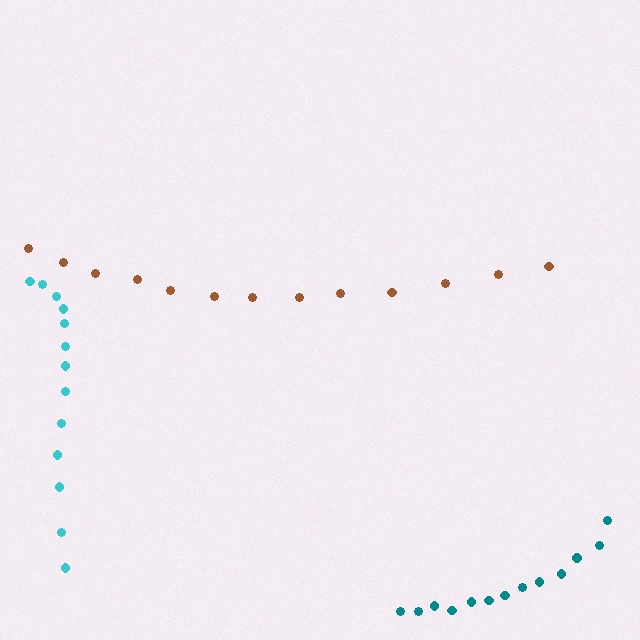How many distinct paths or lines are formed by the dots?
There are 3 distinct paths.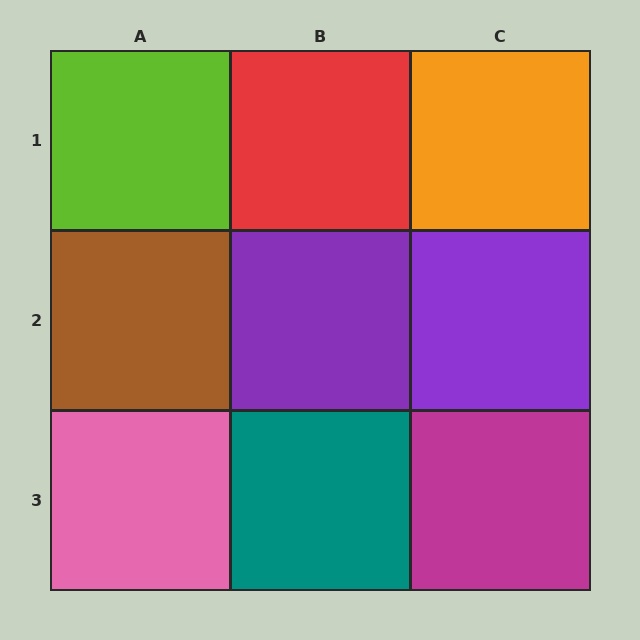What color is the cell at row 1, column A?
Lime.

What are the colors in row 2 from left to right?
Brown, purple, purple.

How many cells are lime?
1 cell is lime.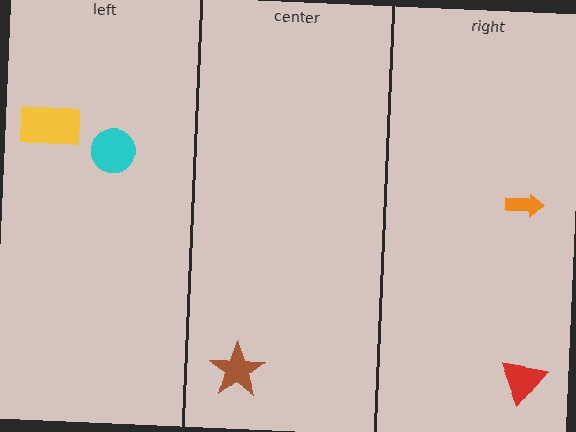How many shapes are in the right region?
2.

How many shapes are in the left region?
2.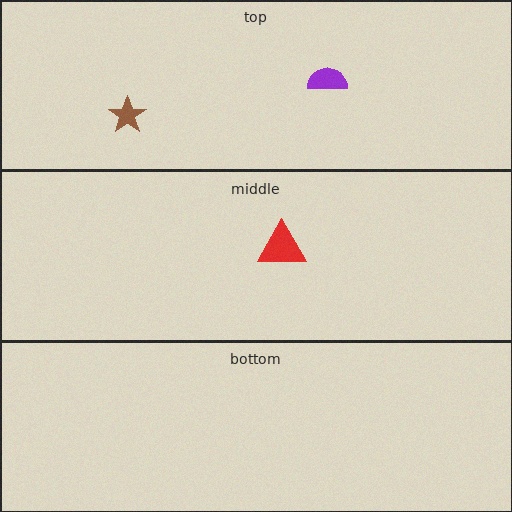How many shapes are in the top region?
2.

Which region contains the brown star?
The top region.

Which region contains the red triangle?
The middle region.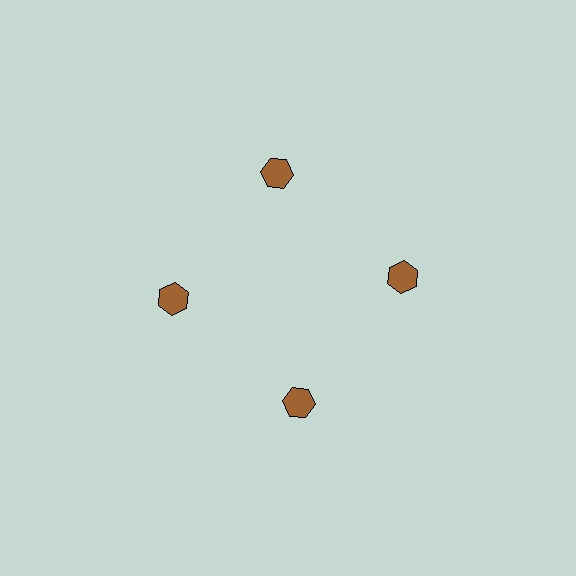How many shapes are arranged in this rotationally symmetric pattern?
There are 4 shapes, arranged in 4 groups of 1.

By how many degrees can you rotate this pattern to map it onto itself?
The pattern maps onto itself every 90 degrees of rotation.